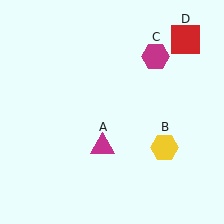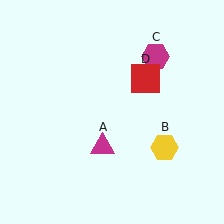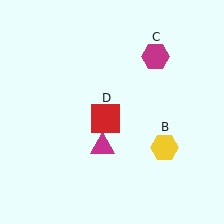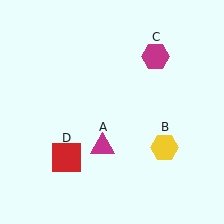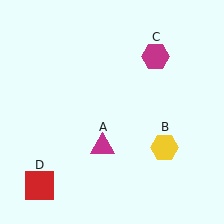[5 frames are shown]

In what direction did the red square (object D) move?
The red square (object D) moved down and to the left.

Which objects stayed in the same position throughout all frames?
Magenta triangle (object A) and yellow hexagon (object B) and magenta hexagon (object C) remained stationary.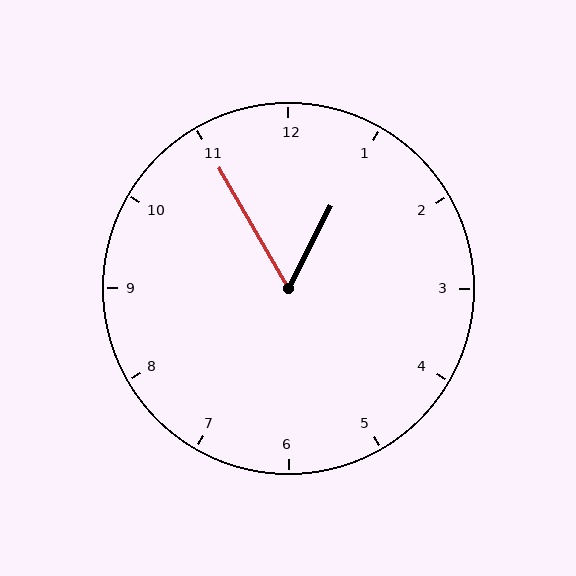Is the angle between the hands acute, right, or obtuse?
It is acute.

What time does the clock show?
12:55.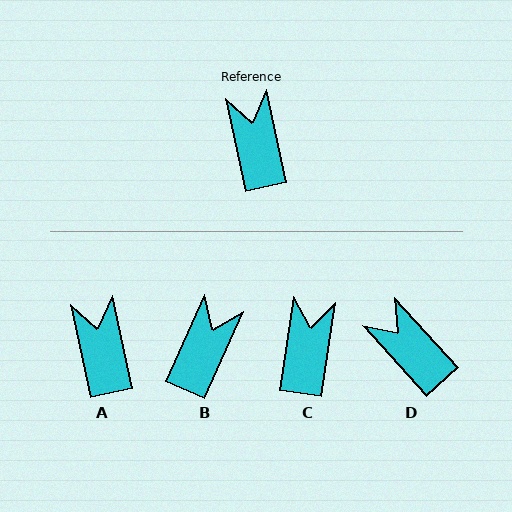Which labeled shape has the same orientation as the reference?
A.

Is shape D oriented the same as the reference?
No, it is off by about 30 degrees.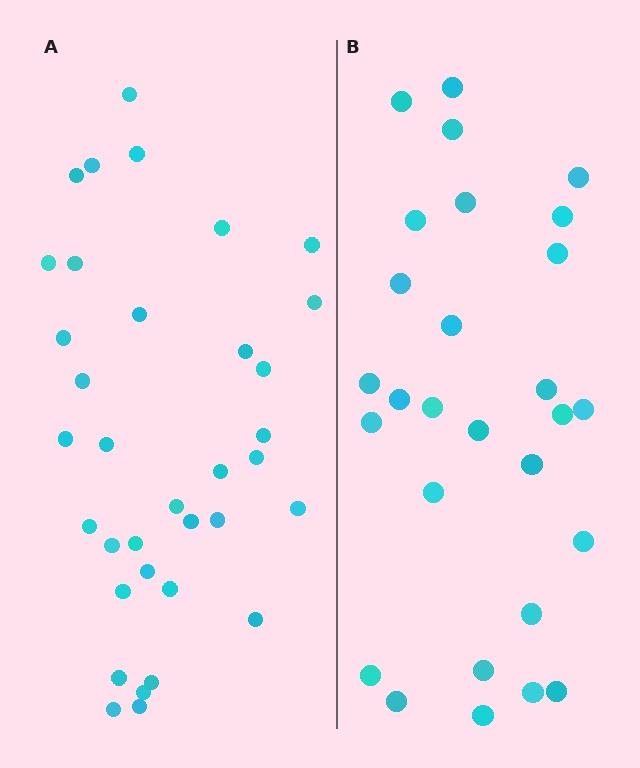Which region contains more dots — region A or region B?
Region A (the left region) has more dots.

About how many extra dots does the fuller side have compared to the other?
Region A has roughly 8 or so more dots than region B.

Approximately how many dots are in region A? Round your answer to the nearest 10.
About 40 dots. (The exact count is 35, which rounds to 40.)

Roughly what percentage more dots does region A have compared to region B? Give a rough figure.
About 25% more.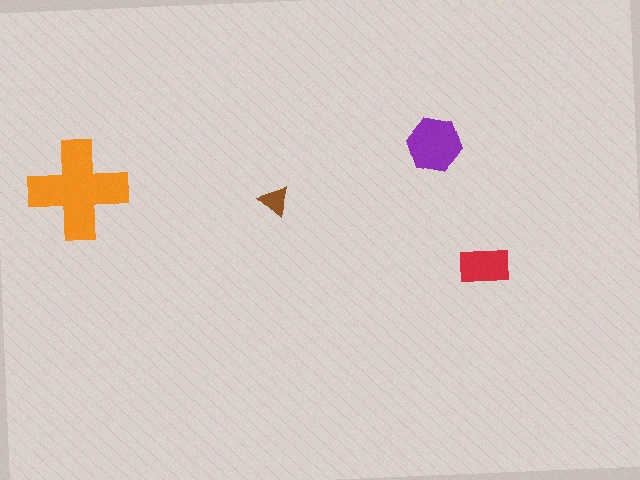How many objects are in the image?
There are 4 objects in the image.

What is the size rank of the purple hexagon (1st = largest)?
2nd.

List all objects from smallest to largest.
The brown triangle, the red rectangle, the purple hexagon, the orange cross.